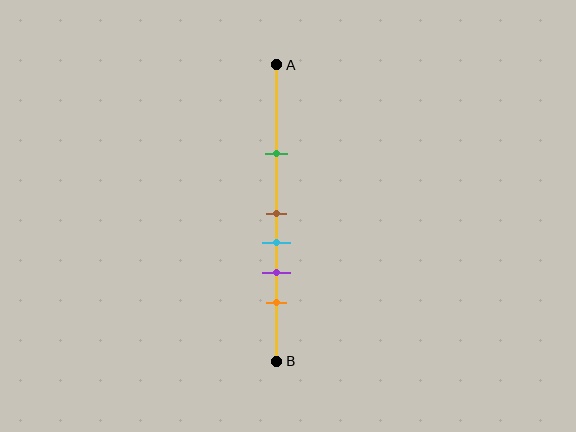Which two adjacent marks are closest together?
The brown and cyan marks are the closest adjacent pair.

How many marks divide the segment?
There are 5 marks dividing the segment.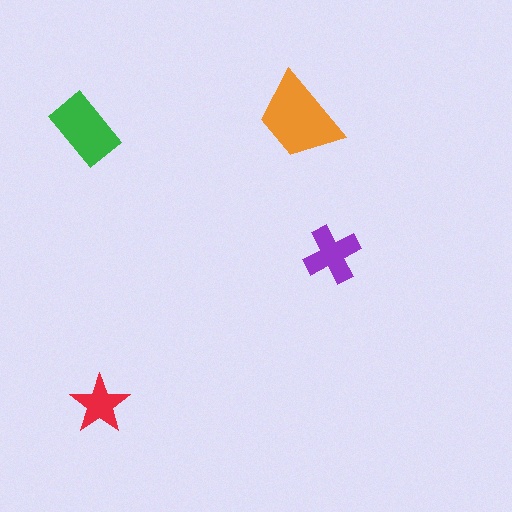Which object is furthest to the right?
The purple cross is rightmost.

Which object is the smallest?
The red star.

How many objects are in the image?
There are 4 objects in the image.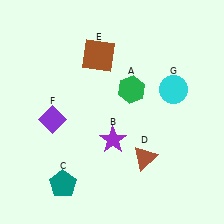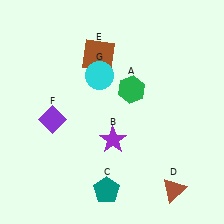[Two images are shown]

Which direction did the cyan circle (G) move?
The cyan circle (G) moved left.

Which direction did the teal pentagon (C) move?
The teal pentagon (C) moved right.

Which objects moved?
The objects that moved are: the teal pentagon (C), the brown triangle (D), the cyan circle (G).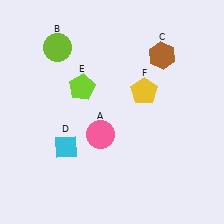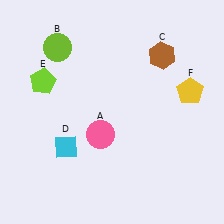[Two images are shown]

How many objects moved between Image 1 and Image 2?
2 objects moved between the two images.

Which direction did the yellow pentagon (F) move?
The yellow pentagon (F) moved right.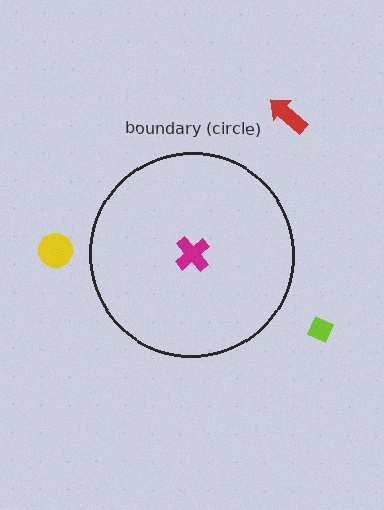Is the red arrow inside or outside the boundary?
Outside.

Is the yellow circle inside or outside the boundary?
Outside.